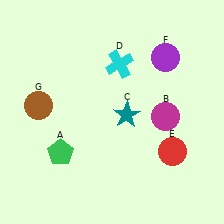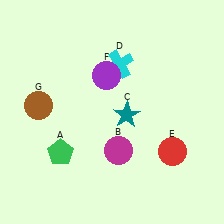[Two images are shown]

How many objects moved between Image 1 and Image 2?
2 objects moved between the two images.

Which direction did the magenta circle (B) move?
The magenta circle (B) moved left.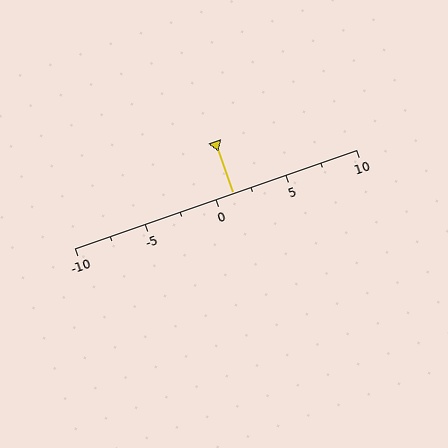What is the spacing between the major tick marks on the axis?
The major ticks are spaced 5 apart.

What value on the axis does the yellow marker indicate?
The marker indicates approximately 1.2.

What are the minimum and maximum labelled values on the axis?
The axis runs from -10 to 10.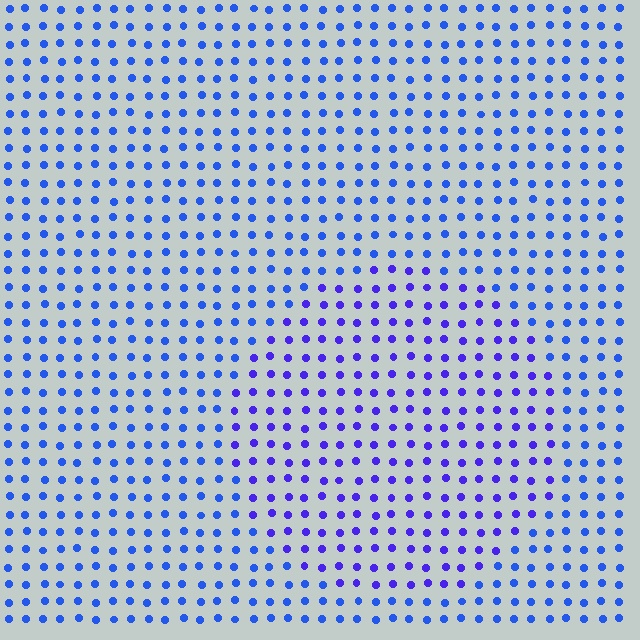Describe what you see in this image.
The image is filled with small blue elements in a uniform arrangement. A circle-shaped region is visible where the elements are tinted to a slightly different hue, forming a subtle color boundary.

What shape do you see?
I see a circle.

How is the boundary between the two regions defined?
The boundary is defined purely by a slight shift in hue (about 28 degrees). Spacing, size, and orientation are identical on both sides.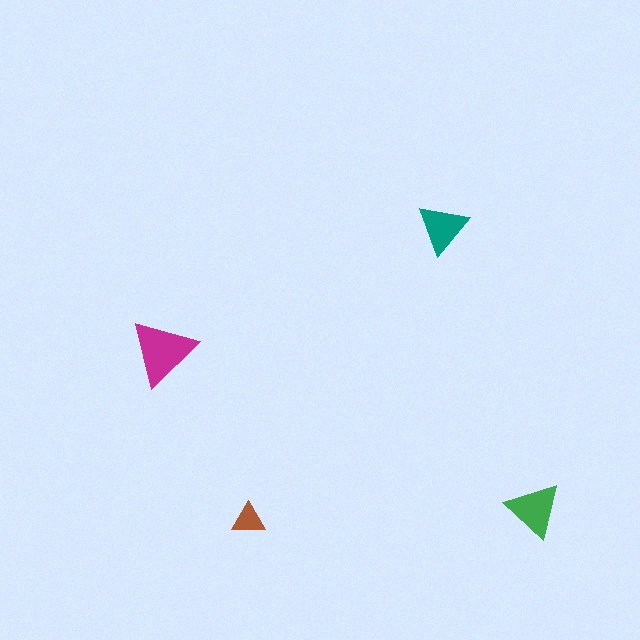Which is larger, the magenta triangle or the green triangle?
The magenta one.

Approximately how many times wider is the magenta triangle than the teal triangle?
About 1.5 times wider.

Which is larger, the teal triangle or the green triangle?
The green one.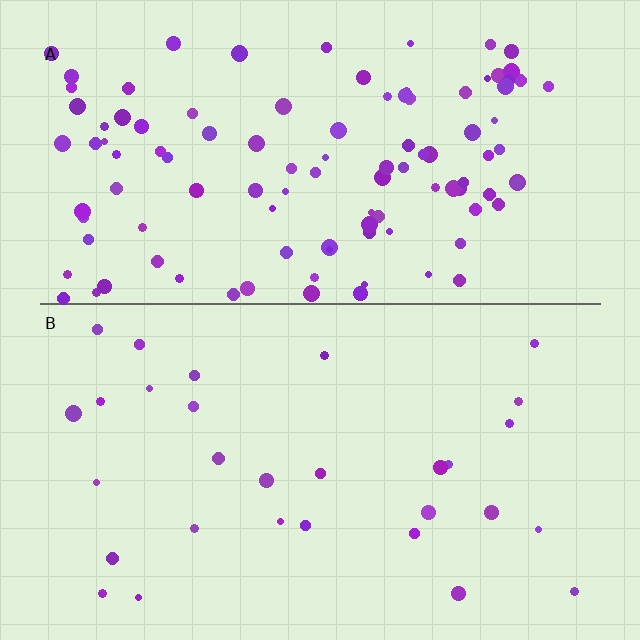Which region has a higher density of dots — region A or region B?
A (the top).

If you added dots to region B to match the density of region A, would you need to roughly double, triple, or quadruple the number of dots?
Approximately quadruple.